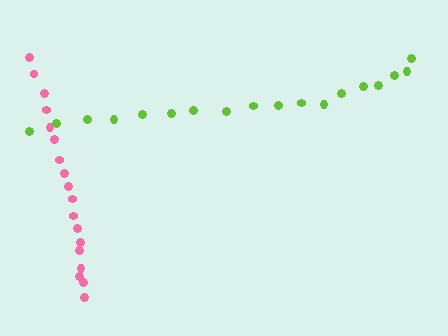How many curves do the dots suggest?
There are 2 distinct paths.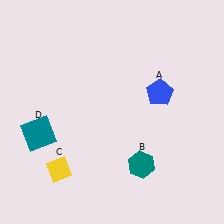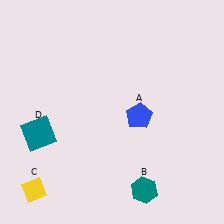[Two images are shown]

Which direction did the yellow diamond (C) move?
The yellow diamond (C) moved left.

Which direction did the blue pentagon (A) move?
The blue pentagon (A) moved down.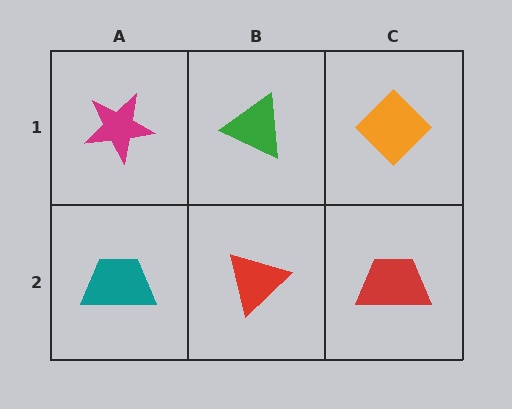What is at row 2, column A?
A teal trapezoid.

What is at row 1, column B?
A green triangle.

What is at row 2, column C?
A red trapezoid.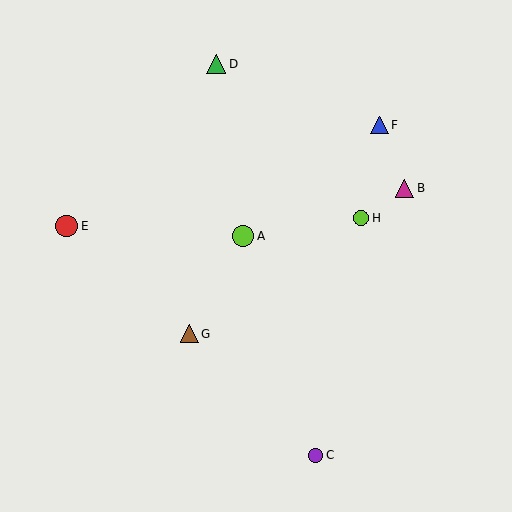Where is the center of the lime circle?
The center of the lime circle is at (361, 218).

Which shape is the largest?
The red circle (labeled E) is the largest.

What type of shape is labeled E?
Shape E is a red circle.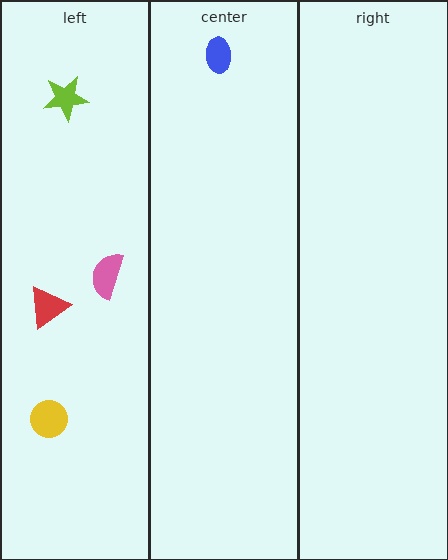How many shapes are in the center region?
1.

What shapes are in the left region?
The lime star, the red triangle, the pink semicircle, the yellow circle.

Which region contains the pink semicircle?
The left region.